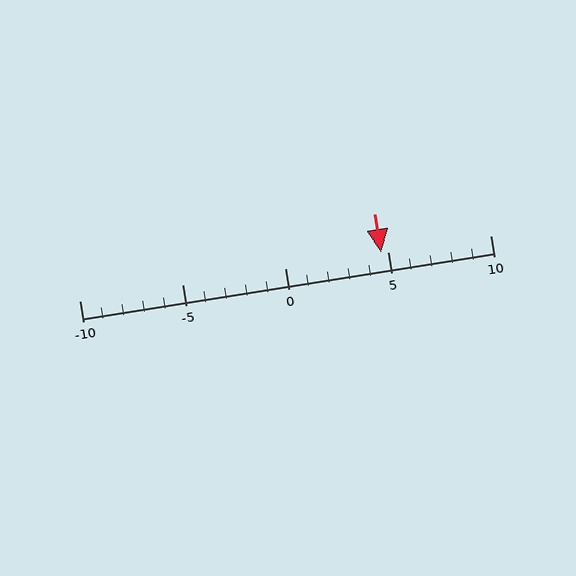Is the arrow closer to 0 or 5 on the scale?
The arrow is closer to 5.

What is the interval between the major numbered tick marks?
The major tick marks are spaced 5 units apart.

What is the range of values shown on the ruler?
The ruler shows values from -10 to 10.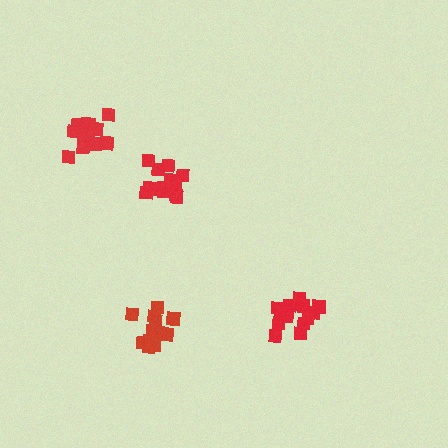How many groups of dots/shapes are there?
There are 4 groups.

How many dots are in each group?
Group 1: 14 dots, Group 2: 13 dots, Group 3: 18 dots, Group 4: 15 dots (60 total).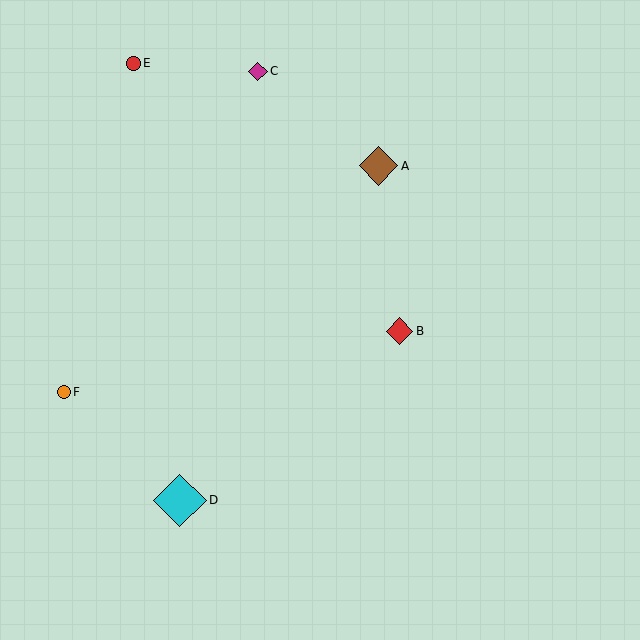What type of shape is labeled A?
Shape A is a brown diamond.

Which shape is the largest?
The cyan diamond (labeled D) is the largest.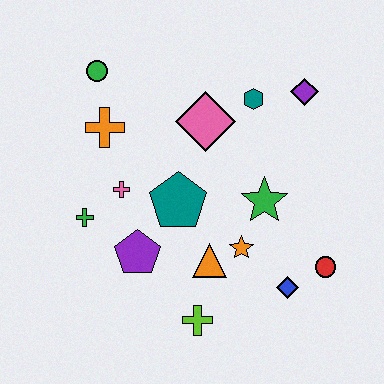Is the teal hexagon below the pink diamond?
No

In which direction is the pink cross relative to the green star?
The pink cross is to the left of the green star.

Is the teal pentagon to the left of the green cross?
No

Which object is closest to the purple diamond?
The teal hexagon is closest to the purple diamond.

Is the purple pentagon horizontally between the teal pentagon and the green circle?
Yes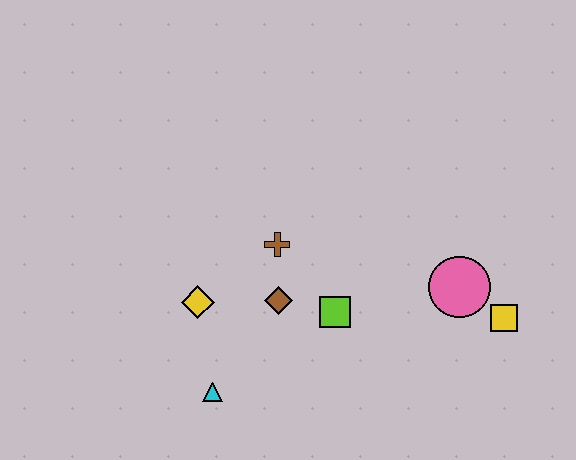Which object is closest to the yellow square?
The pink circle is closest to the yellow square.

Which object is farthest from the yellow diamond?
The yellow square is farthest from the yellow diamond.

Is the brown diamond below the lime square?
No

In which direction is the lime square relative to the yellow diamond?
The lime square is to the right of the yellow diamond.